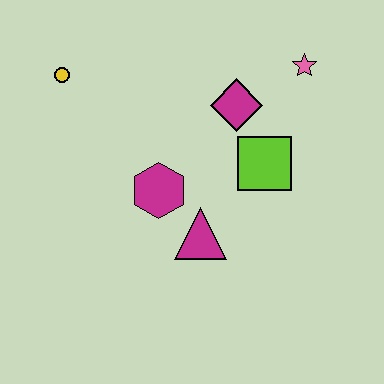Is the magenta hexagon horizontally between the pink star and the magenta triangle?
No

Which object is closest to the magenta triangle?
The magenta hexagon is closest to the magenta triangle.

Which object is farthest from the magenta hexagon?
The pink star is farthest from the magenta hexagon.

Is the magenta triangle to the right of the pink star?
No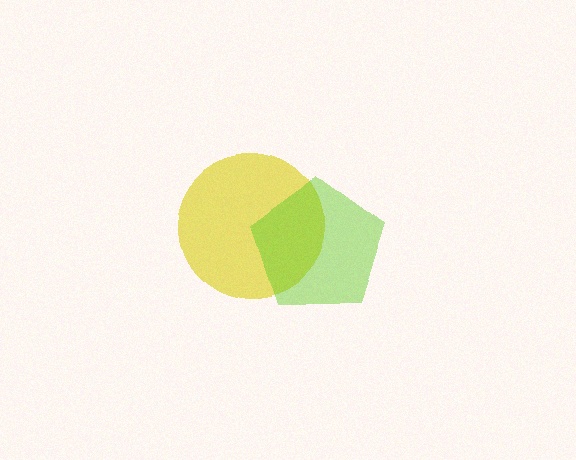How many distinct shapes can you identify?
There are 2 distinct shapes: a yellow circle, a lime pentagon.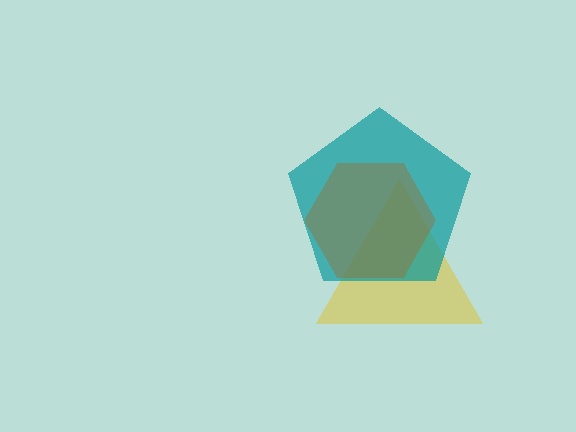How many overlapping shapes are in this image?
There are 3 overlapping shapes in the image.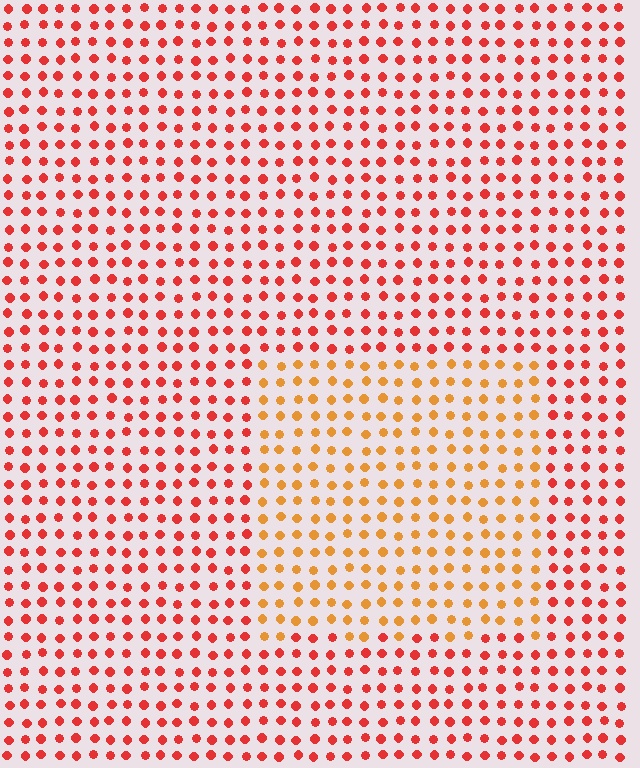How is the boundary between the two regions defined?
The boundary is defined purely by a slight shift in hue (about 34 degrees). Spacing, size, and orientation are identical on both sides.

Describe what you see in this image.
The image is filled with small red elements in a uniform arrangement. A rectangle-shaped region is visible where the elements are tinted to a slightly different hue, forming a subtle color boundary.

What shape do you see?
I see a rectangle.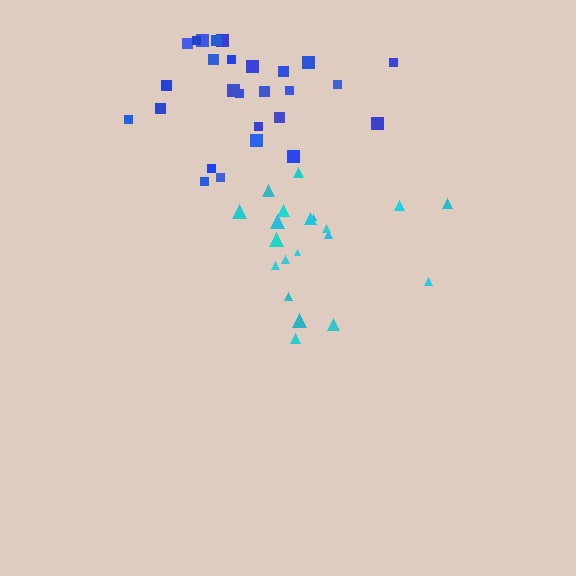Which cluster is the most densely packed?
Blue.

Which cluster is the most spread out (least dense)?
Cyan.